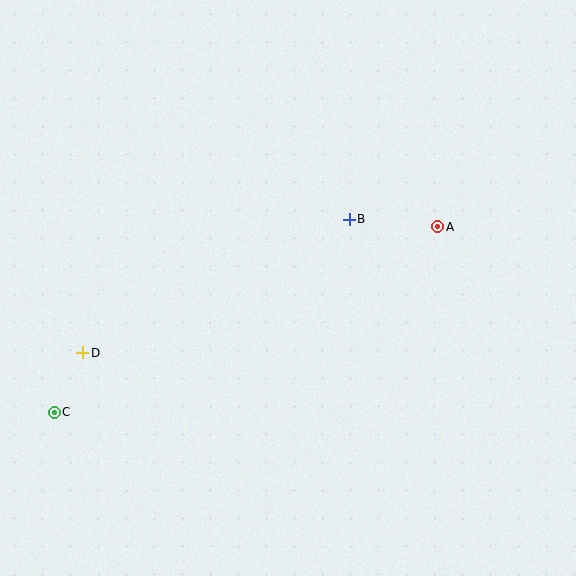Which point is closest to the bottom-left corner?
Point C is closest to the bottom-left corner.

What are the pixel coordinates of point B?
Point B is at (349, 219).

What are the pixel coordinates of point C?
Point C is at (54, 412).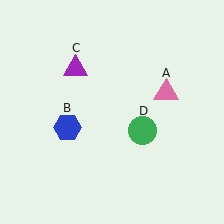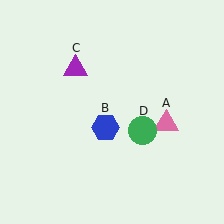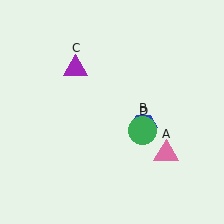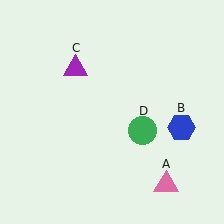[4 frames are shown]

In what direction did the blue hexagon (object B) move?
The blue hexagon (object B) moved right.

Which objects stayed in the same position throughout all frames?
Purple triangle (object C) and green circle (object D) remained stationary.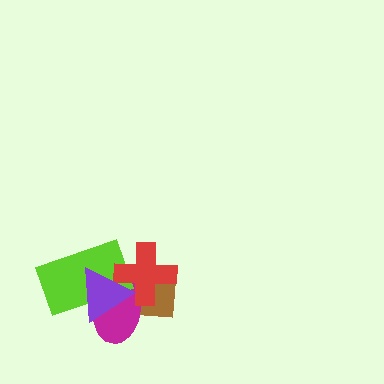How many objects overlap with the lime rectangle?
4 objects overlap with the lime rectangle.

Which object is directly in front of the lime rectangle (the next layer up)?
The red cross is directly in front of the lime rectangle.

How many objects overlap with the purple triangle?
4 objects overlap with the purple triangle.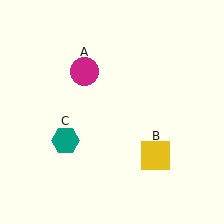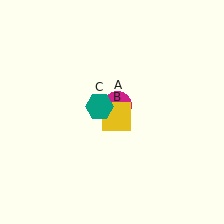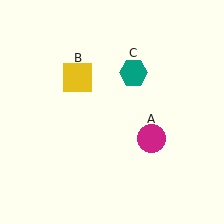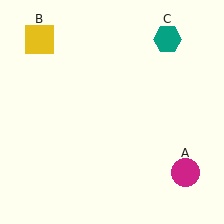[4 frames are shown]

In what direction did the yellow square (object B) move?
The yellow square (object B) moved up and to the left.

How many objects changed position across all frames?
3 objects changed position: magenta circle (object A), yellow square (object B), teal hexagon (object C).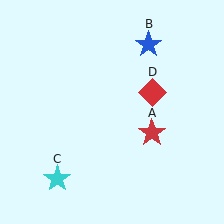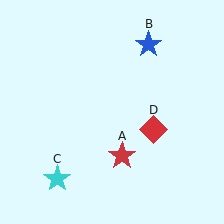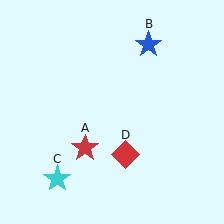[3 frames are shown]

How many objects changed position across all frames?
2 objects changed position: red star (object A), red diamond (object D).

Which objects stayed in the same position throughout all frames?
Blue star (object B) and cyan star (object C) remained stationary.